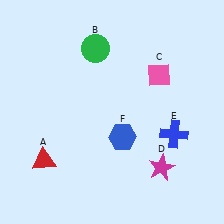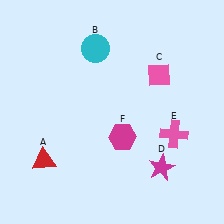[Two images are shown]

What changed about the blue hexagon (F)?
In Image 1, F is blue. In Image 2, it changed to magenta.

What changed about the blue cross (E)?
In Image 1, E is blue. In Image 2, it changed to pink.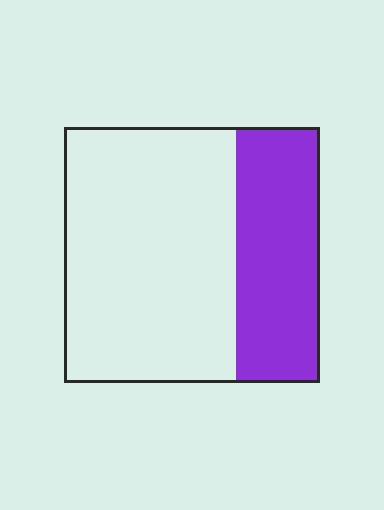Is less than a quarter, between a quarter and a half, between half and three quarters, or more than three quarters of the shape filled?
Between a quarter and a half.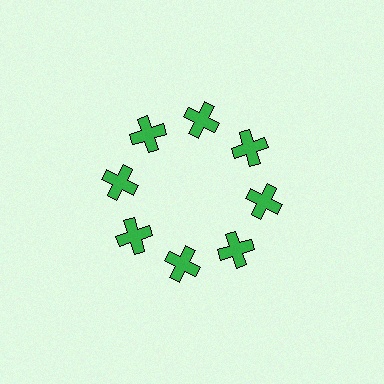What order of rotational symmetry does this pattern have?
This pattern has 8-fold rotational symmetry.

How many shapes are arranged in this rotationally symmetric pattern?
There are 8 shapes, arranged in 8 groups of 1.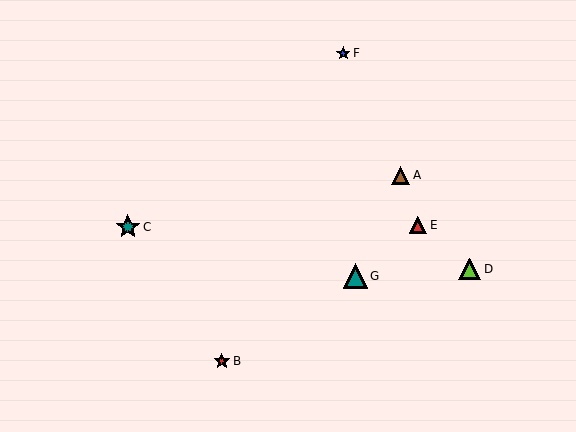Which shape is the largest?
The teal triangle (labeled G) is the largest.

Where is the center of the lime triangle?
The center of the lime triangle is at (470, 269).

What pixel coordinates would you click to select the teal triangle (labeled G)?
Click at (355, 276) to select the teal triangle G.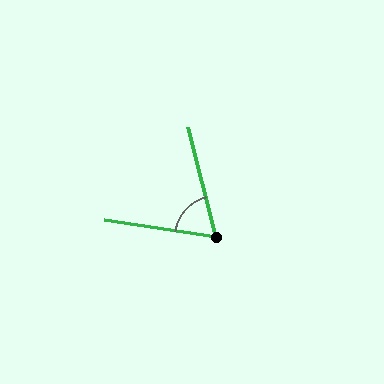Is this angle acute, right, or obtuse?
It is acute.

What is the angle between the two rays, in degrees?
Approximately 68 degrees.